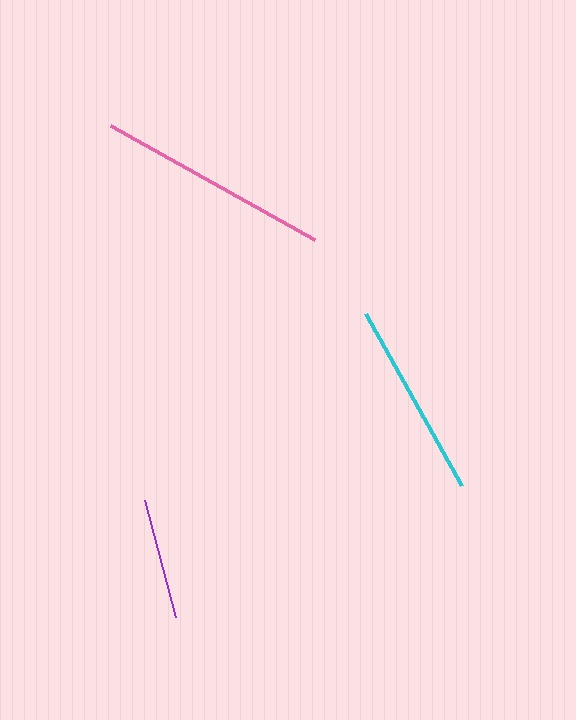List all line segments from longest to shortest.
From longest to shortest: pink, cyan, purple.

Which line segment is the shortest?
The purple line is the shortest at approximately 121 pixels.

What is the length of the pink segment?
The pink segment is approximately 233 pixels long.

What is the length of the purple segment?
The purple segment is approximately 121 pixels long.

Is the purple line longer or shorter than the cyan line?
The cyan line is longer than the purple line.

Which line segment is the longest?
The pink line is the longest at approximately 233 pixels.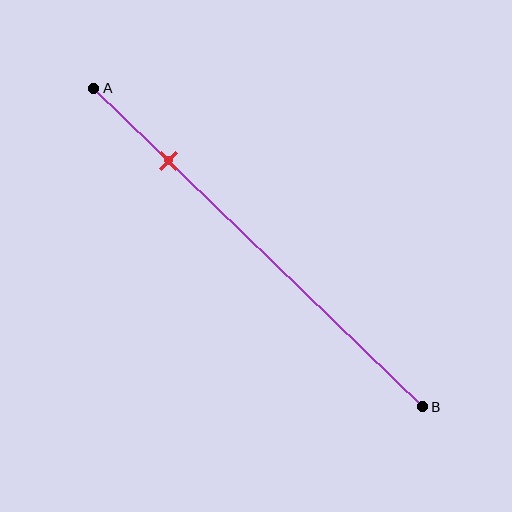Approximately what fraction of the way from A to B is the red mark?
The red mark is approximately 25% of the way from A to B.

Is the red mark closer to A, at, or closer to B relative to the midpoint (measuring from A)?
The red mark is closer to point A than the midpoint of segment AB.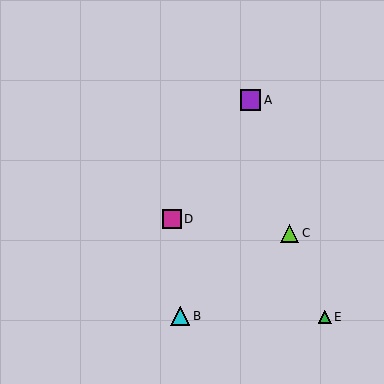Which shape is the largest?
The purple square (labeled A) is the largest.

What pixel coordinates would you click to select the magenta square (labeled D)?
Click at (172, 219) to select the magenta square D.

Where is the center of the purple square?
The center of the purple square is at (251, 100).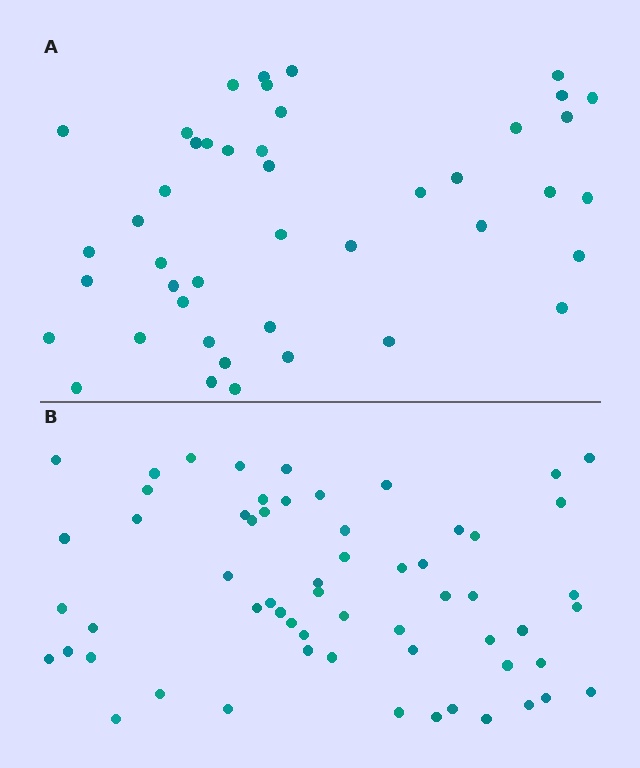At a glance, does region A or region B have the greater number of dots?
Region B (the bottom region) has more dots.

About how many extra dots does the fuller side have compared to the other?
Region B has approximately 15 more dots than region A.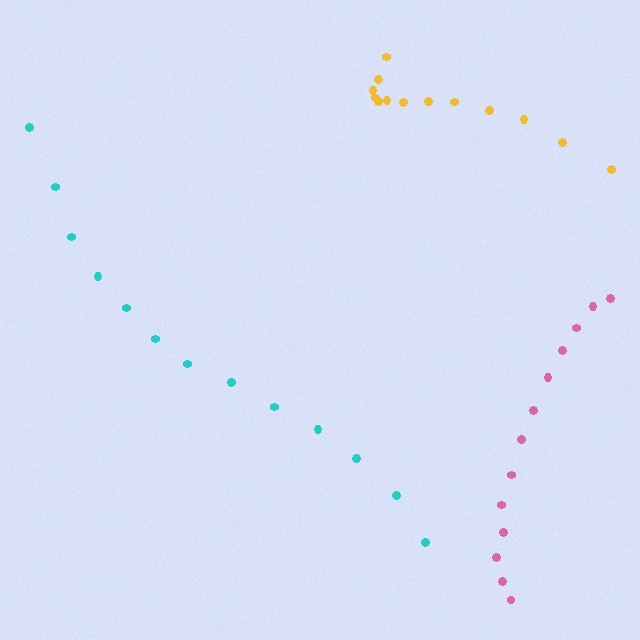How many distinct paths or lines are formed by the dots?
There are 3 distinct paths.